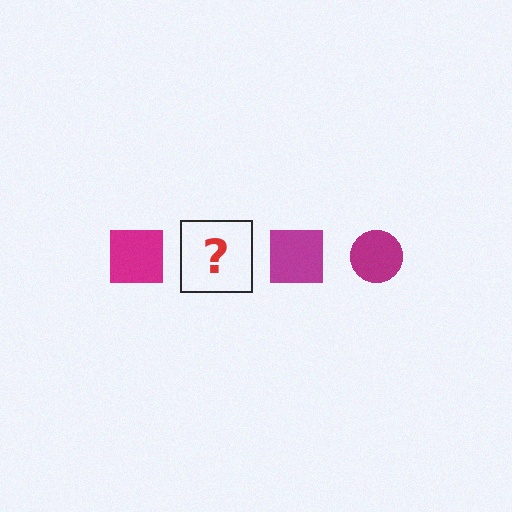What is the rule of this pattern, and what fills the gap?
The rule is that the pattern cycles through square, circle shapes in magenta. The gap should be filled with a magenta circle.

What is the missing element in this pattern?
The missing element is a magenta circle.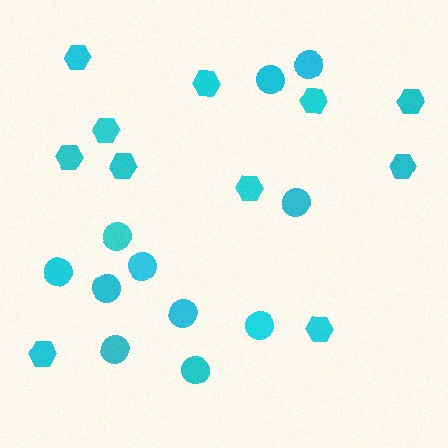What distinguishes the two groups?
There are 2 groups: one group of hexagons (11) and one group of circles (11).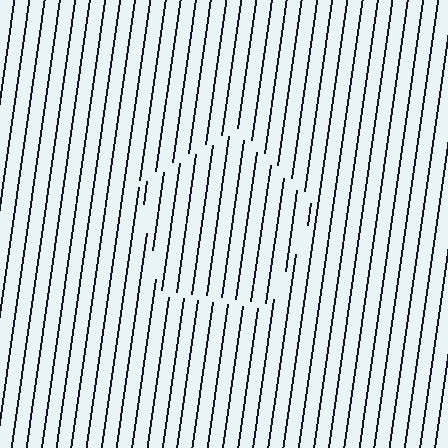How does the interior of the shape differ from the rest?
The interior of the shape contains the same grating, shifted by half a period — the contour is defined by the phase discontinuity where line-ends from the inner and outer gratings abut.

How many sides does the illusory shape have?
5 sides — the line-ends trace a pentagon.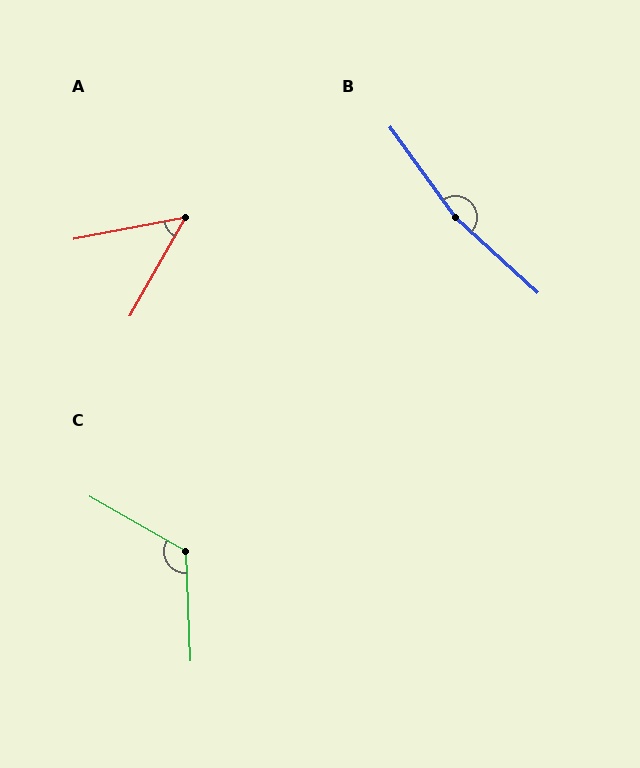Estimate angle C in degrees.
Approximately 122 degrees.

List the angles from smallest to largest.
A (50°), C (122°), B (168°).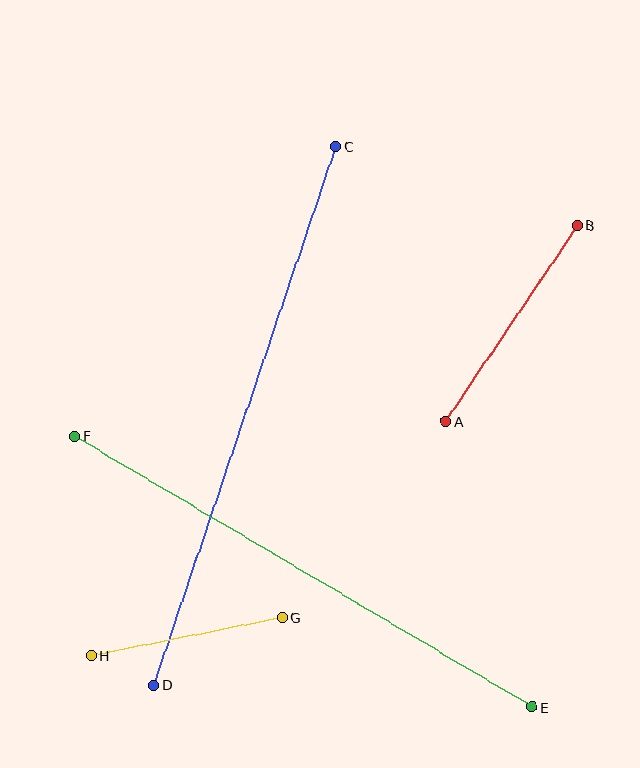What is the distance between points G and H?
The distance is approximately 195 pixels.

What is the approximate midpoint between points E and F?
The midpoint is at approximately (303, 572) pixels.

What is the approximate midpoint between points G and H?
The midpoint is at approximately (187, 637) pixels.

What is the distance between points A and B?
The distance is approximately 236 pixels.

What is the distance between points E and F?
The distance is approximately 532 pixels.